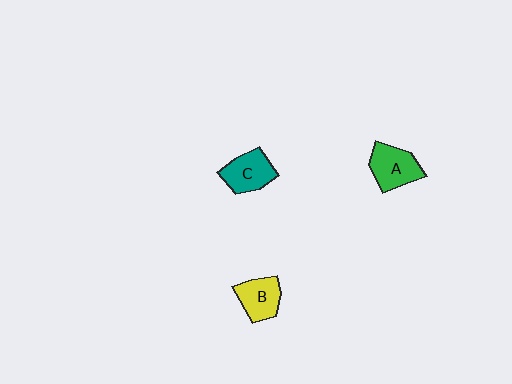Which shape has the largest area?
Shape A (green).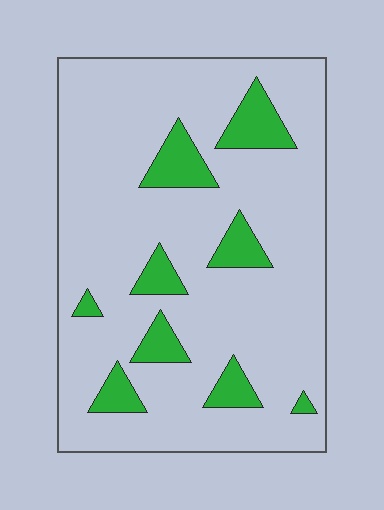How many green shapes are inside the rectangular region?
9.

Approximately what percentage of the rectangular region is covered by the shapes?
Approximately 15%.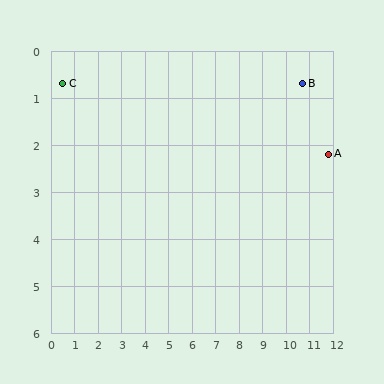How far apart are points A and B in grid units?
Points A and B are about 1.9 grid units apart.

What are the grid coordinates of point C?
Point C is at approximately (0.5, 0.7).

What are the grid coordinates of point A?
Point A is at approximately (11.8, 2.2).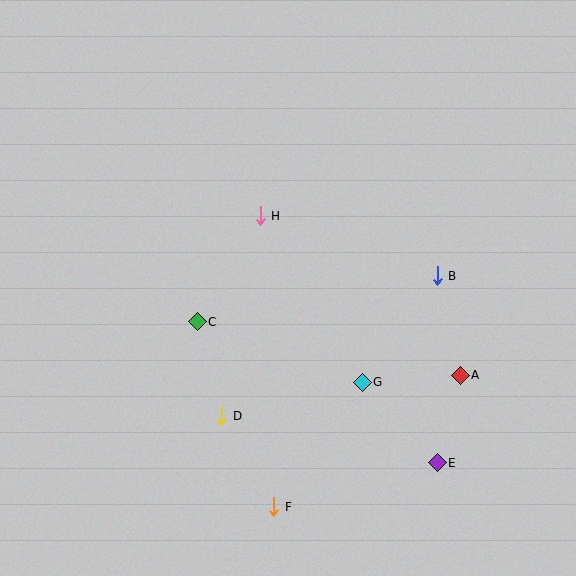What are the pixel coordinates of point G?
Point G is at (362, 382).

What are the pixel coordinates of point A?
Point A is at (460, 375).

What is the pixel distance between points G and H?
The distance between G and H is 196 pixels.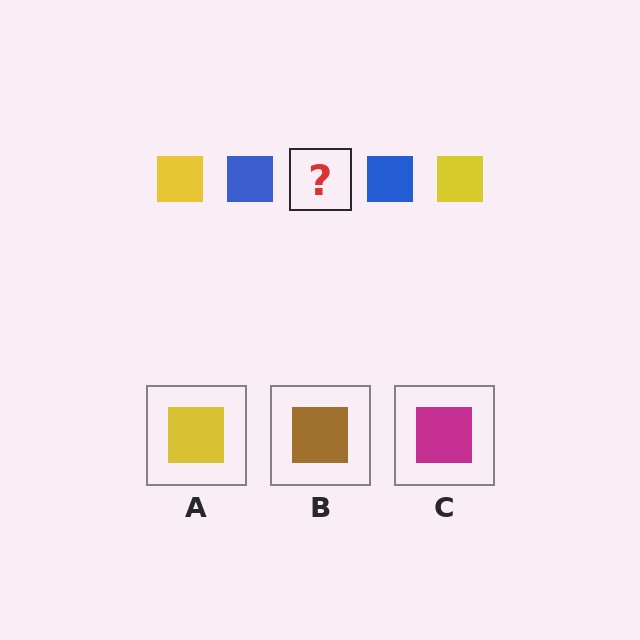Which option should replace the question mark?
Option A.